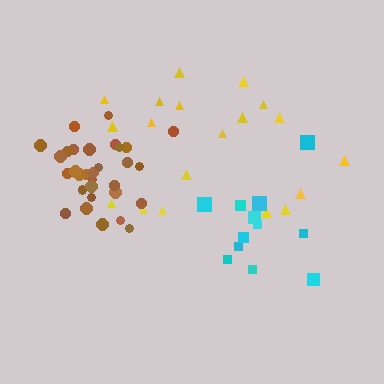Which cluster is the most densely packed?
Brown.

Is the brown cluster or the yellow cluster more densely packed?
Brown.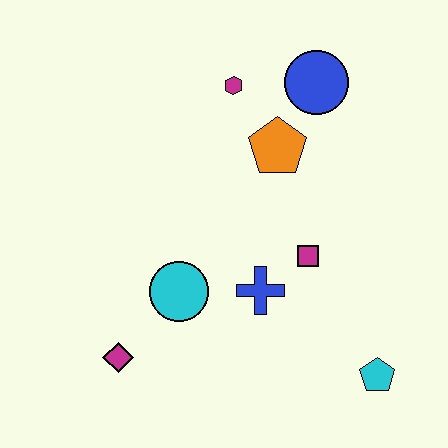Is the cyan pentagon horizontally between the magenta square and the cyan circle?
No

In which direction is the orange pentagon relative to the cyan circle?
The orange pentagon is above the cyan circle.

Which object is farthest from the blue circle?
The magenta diamond is farthest from the blue circle.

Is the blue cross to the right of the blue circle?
No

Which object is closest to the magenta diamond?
The cyan circle is closest to the magenta diamond.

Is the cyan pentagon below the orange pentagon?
Yes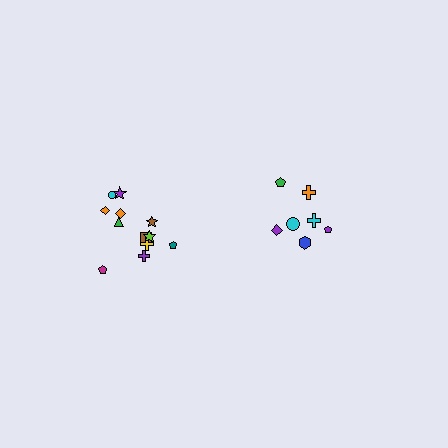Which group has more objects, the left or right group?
The left group.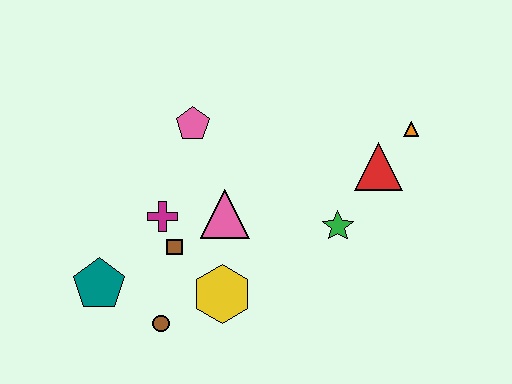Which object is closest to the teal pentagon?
The brown circle is closest to the teal pentagon.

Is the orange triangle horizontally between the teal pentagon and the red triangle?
No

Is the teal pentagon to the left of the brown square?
Yes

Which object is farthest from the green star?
The teal pentagon is farthest from the green star.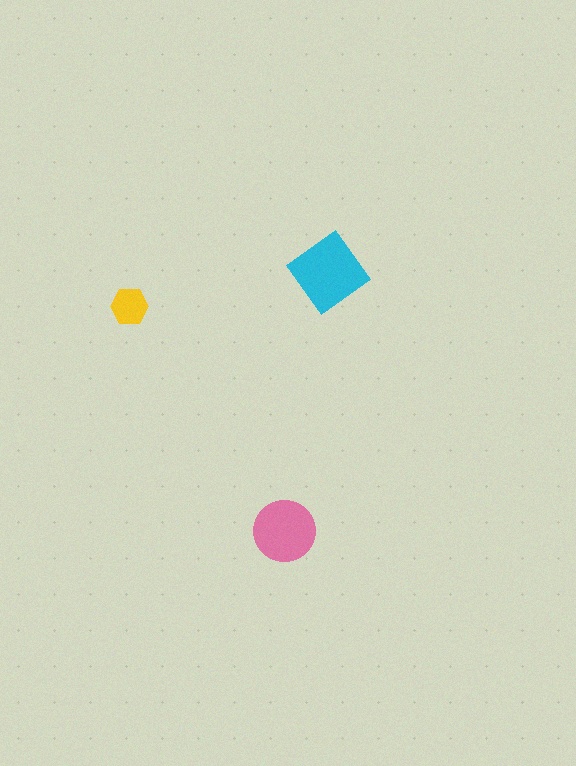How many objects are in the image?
There are 3 objects in the image.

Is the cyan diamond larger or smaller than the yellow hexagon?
Larger.